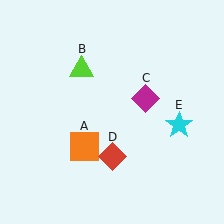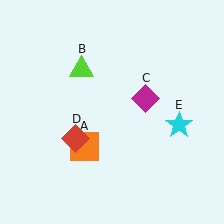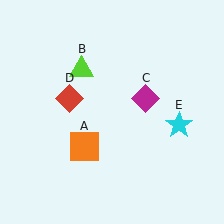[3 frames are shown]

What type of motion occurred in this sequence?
The red diamond (object D) rotated clockwise around the center of the scene.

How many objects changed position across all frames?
1 object changed position: red diamond (object D).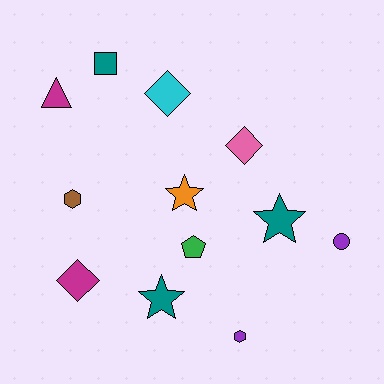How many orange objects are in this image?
There is 1 orange object.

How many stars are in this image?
There are 3 stars.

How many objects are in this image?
There are 12 objects.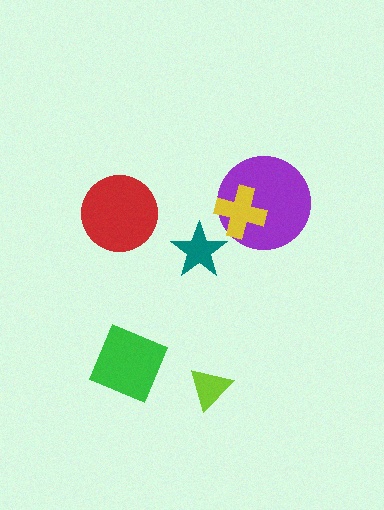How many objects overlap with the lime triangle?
0 objects overlap with the lime triangle.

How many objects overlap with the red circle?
0 objects overlap with the red circle.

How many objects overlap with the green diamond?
0 objects overlap with the green diamond.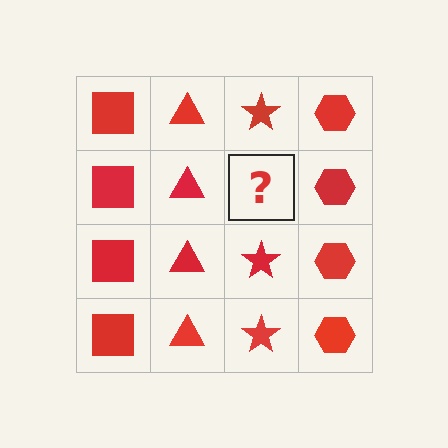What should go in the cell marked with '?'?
The missing cell should contain a red star.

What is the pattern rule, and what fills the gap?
The rule is that each column has a consistent shape. The gap should be filled with a red star.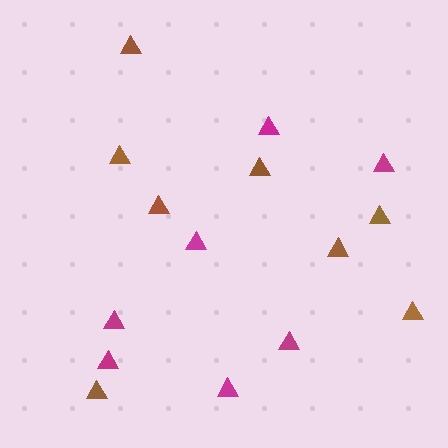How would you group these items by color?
There are 2 groups: one group of brown triangles (8) and one group of magenta triangles (7).